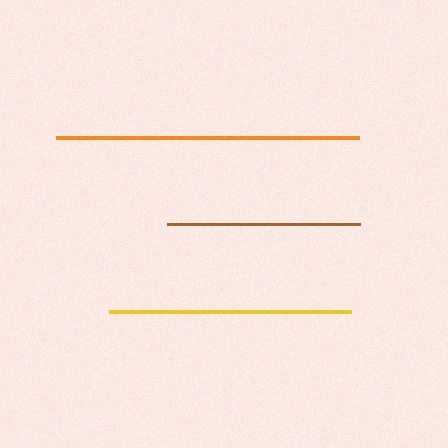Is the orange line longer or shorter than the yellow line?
The orange line is longer than the yellow line.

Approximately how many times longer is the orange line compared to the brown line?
The orange line is approximately 1.6 times the length of the brown line.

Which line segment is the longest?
The orange line is the longest at approximately 303 pixels.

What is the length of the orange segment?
The orange segment is approximately 303 pixels long.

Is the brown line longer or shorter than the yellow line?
The yellow line is longer than the brown line.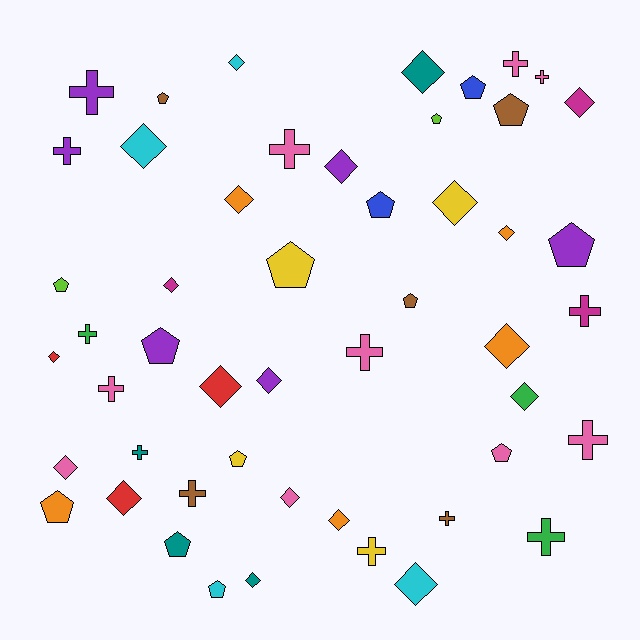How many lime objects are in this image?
There are 2 lime objects.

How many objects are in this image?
There are 50 objects.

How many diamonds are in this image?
There are 20 diamonds.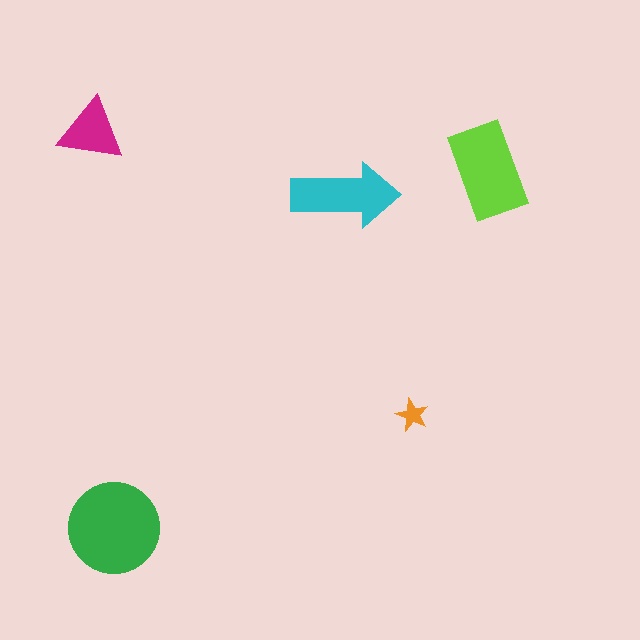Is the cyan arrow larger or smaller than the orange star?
Larger.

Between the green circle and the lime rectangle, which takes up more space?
The green circle.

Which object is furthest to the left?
The magenta triangle is leftmost.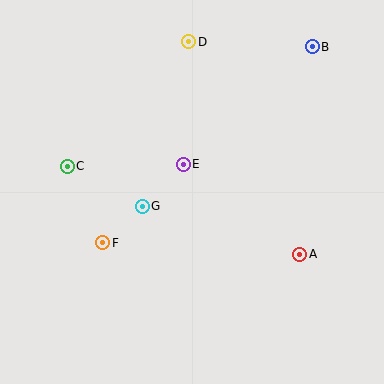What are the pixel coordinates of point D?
Point D is at (189, 42).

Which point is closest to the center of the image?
Point E at (183, 164) is closest to the center.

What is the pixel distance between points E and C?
The distance between E and C is 116 pixels.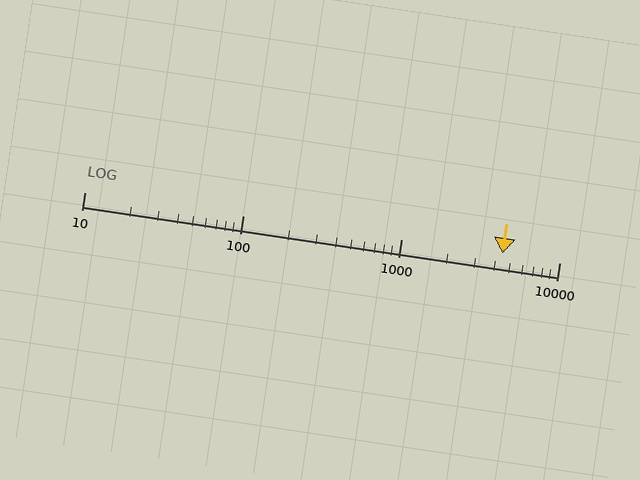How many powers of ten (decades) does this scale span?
The scale spans 3 decades, from 10 to 10000.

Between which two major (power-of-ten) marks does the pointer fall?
The pointer is between 1000 and 10000.